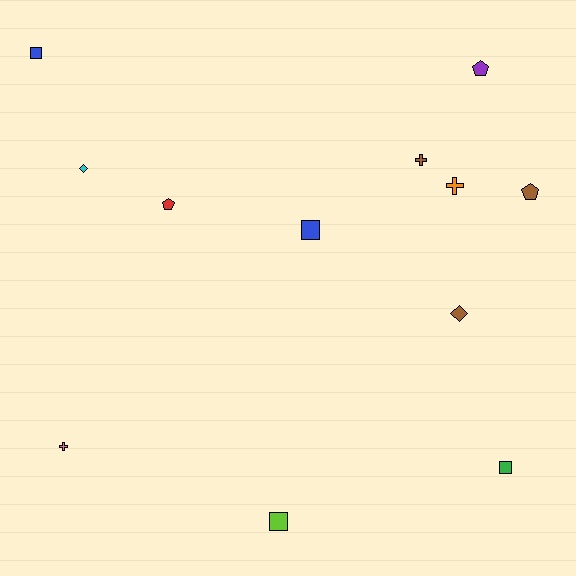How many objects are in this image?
There are 12 objects.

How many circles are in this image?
There are no circles.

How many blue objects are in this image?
There are 2 blue objects.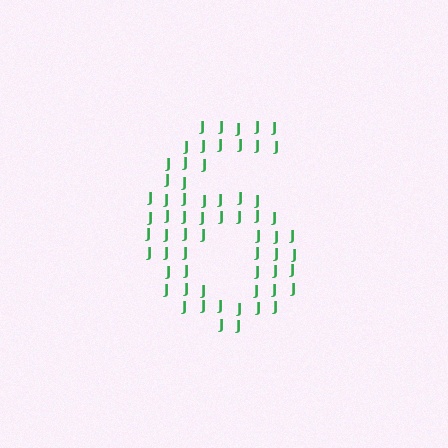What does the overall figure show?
The overall figure shows the digit 6.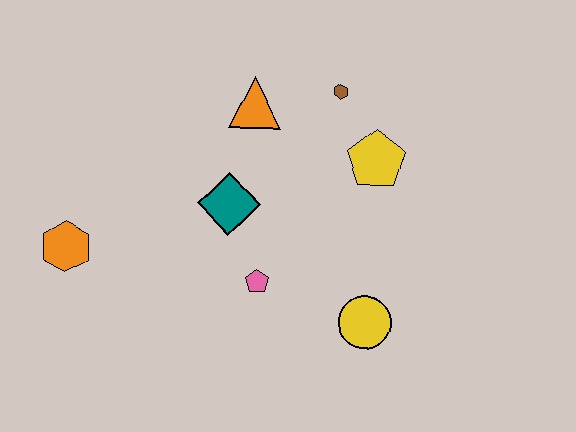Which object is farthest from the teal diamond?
The yellow circle is farthest from the teal diamond.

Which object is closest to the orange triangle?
The brown hexagon is closest to the orange triangle.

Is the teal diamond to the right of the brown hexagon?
No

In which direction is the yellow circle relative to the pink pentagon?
The yellow circle is to the right of the pink pentagon.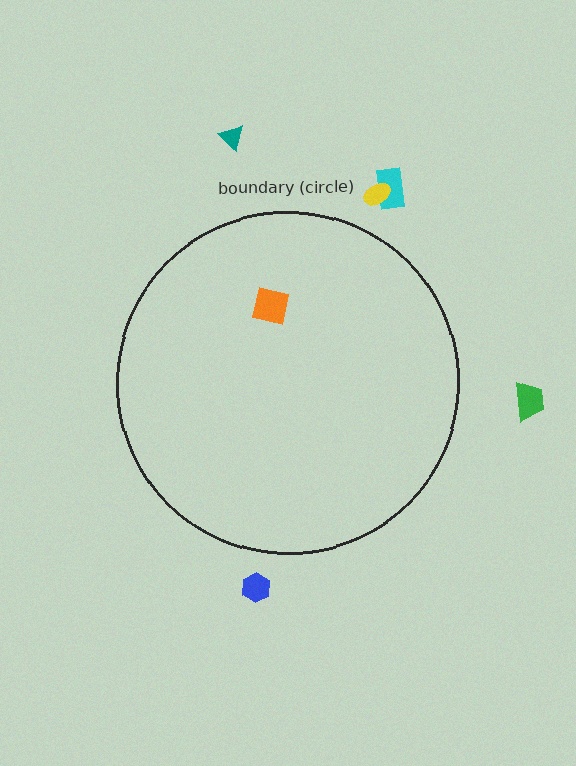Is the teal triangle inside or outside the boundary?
Outside.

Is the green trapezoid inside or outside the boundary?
Outside.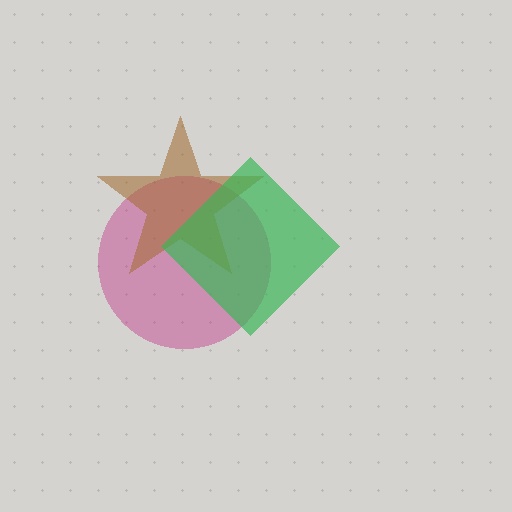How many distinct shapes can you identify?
There are 3 distinct shapes: a magenta circle, a brown star, a green diamond.